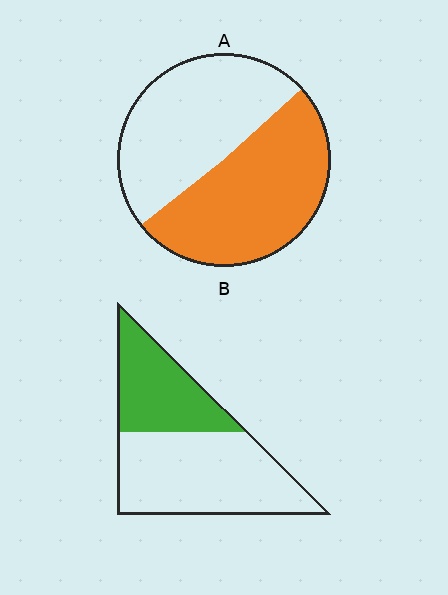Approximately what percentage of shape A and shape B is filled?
A is approximately 50% and B is approximately 35%.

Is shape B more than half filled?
No.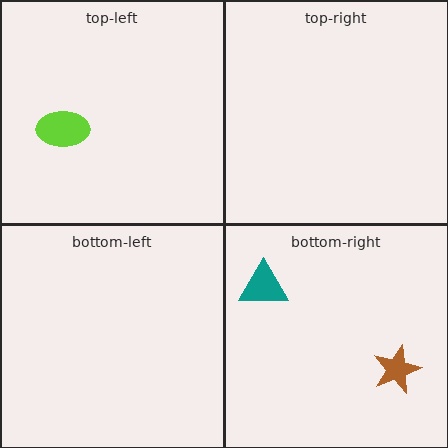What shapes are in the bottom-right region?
The brown star, the teal triangle.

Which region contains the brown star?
The bottom-right region.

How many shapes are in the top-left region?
1.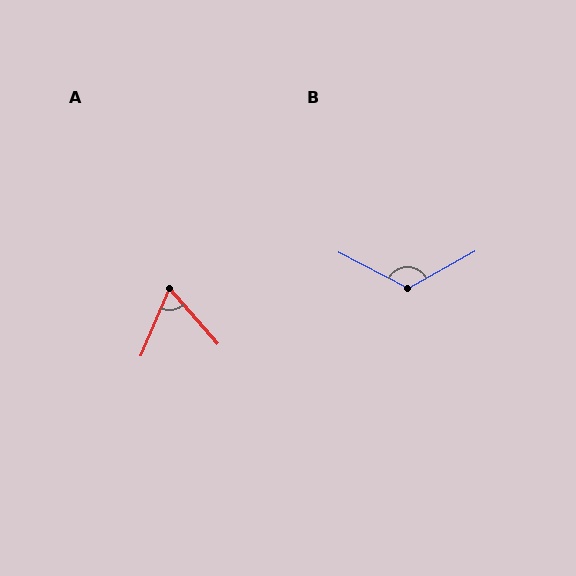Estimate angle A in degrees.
Approximately 64 degrees.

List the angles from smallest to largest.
A (64°), B (123°).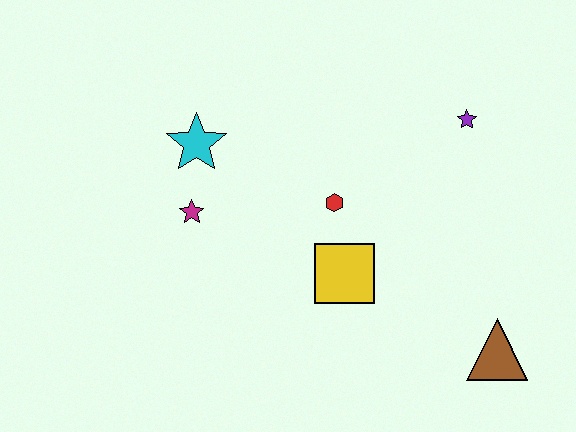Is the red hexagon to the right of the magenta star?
Yes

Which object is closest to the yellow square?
The red hexagon is closest to the yellow square.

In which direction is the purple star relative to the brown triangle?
The purple star is above the brown triangle.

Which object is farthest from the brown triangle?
The cyan star is farthest from the brown triangle.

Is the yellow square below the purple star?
Yes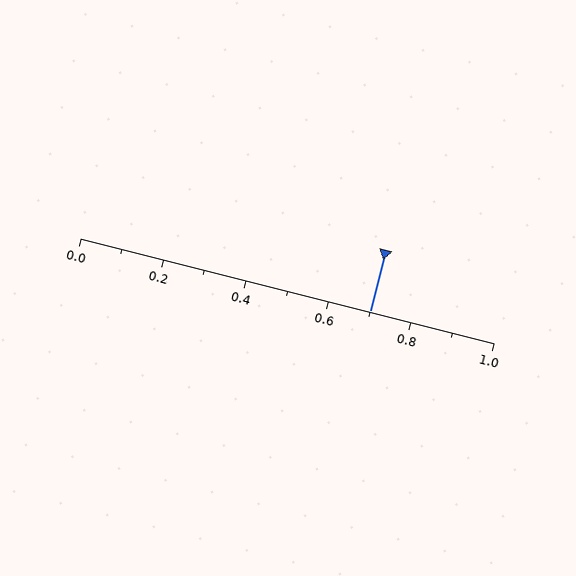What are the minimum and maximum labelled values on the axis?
The axis runs from 0.0 to 1.0.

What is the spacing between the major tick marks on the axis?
The major ticks are spaced 0.2 apart.